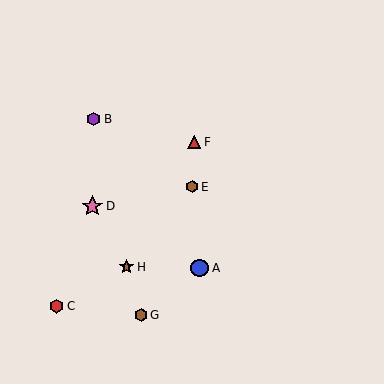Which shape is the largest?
The pink star (labeled D) is the largest.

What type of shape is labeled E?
Shape E is a brown hexagon.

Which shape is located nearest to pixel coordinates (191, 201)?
The brown hexagon (labeled E) at (192, 187) is nearest to that location.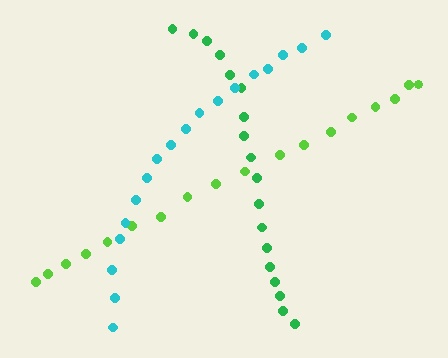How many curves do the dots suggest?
There are 3 distinct paths.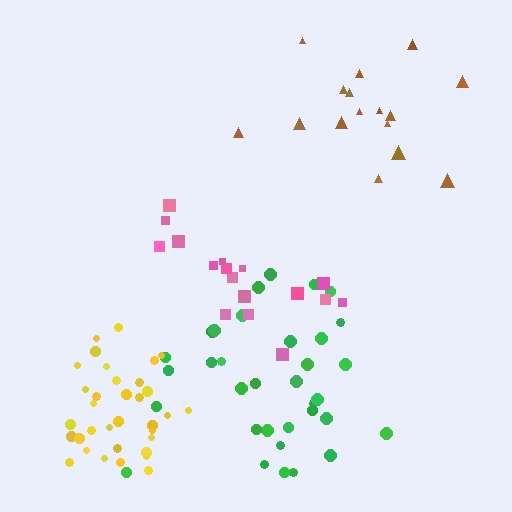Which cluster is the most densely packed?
Yellow.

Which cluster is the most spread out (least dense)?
Brown.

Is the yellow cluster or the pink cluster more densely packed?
Yellow.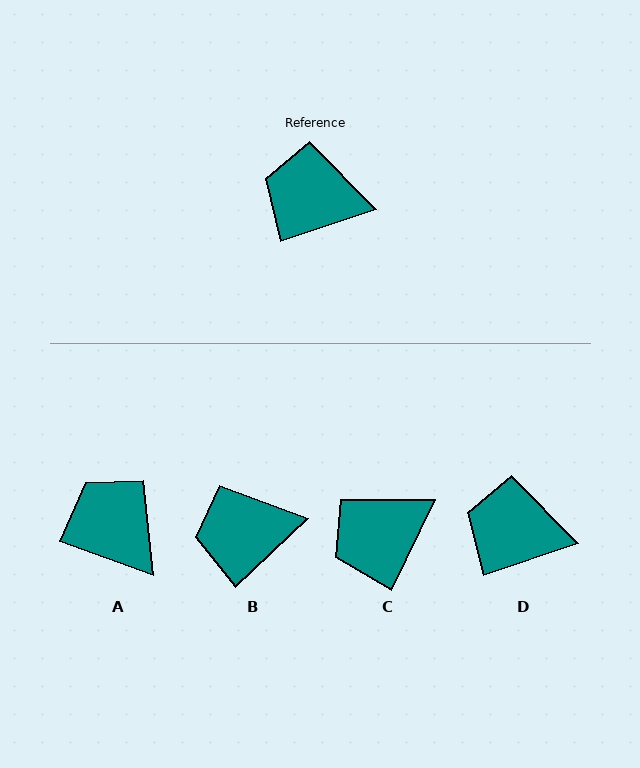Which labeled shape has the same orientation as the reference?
D.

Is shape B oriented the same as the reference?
No, it is off by about 25 degrees.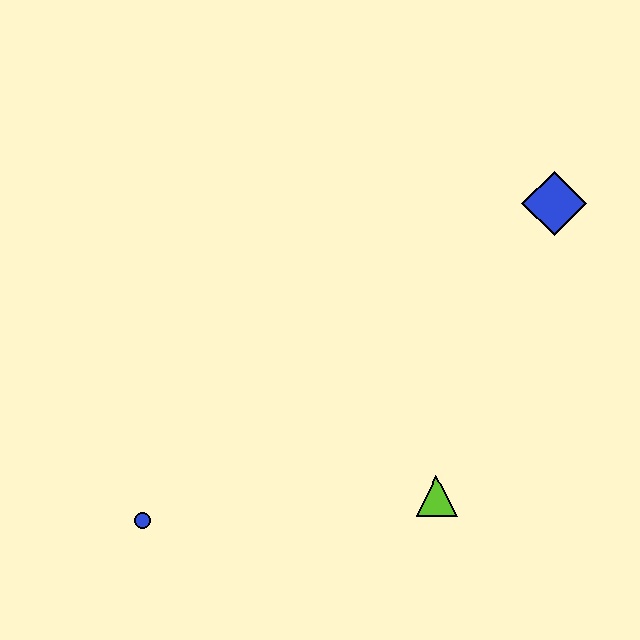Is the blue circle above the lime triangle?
No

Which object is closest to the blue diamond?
The lime triangle is closest to the blue diamond.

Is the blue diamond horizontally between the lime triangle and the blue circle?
No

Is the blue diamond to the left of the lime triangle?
No